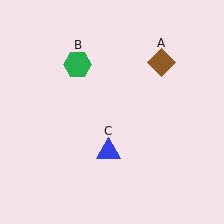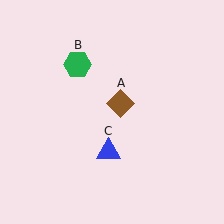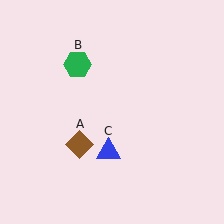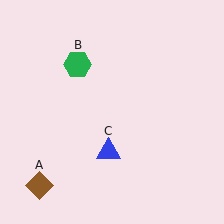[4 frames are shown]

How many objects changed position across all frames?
1 object changed position: brown diamond (object A).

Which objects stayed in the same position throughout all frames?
Green hexagon (object B) and blue triangle (object C) remained stationary.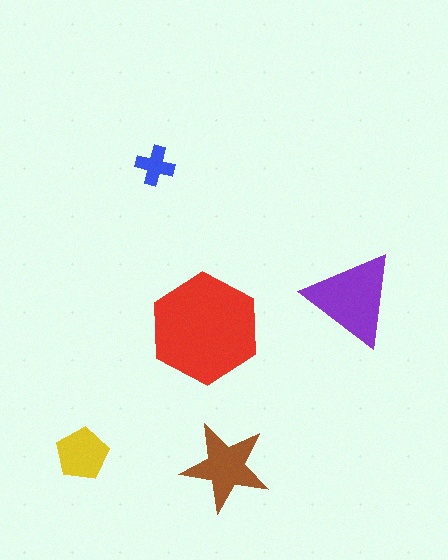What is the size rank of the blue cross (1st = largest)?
5th.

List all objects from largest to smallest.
The red hexagon, the purple triangle, the brown star, the yellow pentagon, the blue cross.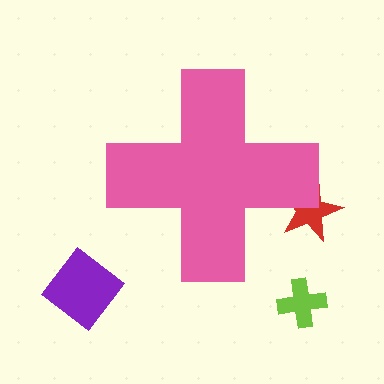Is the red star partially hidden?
Yes, the red star is partially hidden behind the pink cross.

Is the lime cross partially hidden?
No, the lime cross is fully visible.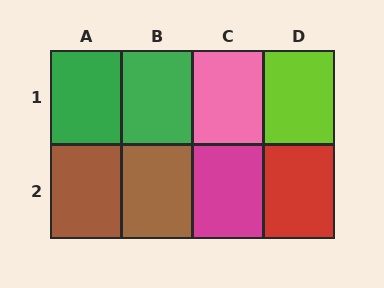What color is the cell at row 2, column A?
Brown.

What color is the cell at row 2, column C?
Magenta.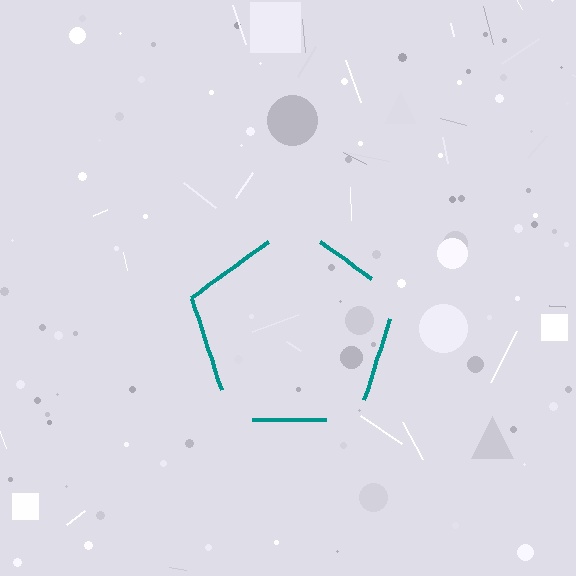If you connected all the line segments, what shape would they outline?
They would outline a pentagon.